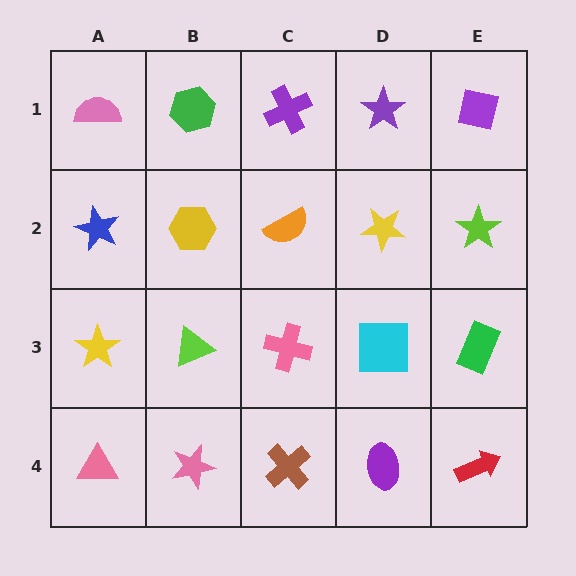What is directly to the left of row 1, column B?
A pink semicircle.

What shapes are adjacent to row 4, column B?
A lime triangle (row 3, column B), a pink triangle (row 4, column A), a brown cross (row 4, column C).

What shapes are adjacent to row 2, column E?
A purple square (row 1, column E), a green rectangle (row 3, column E), a yellow star (row 2, column D).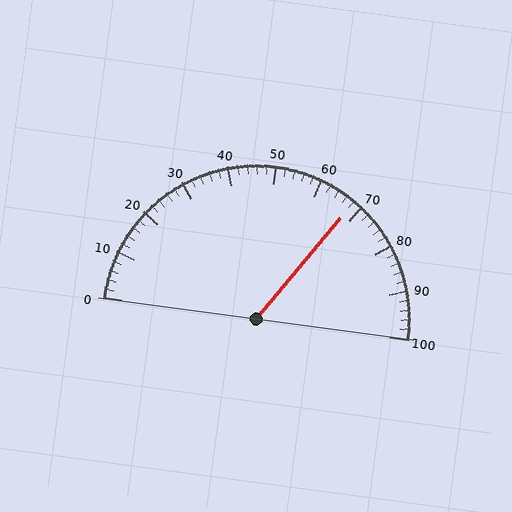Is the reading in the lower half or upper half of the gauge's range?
The reading is in the upper half of the range (0 to 100).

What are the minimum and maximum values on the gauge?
The gauge ranges from 0 to 100.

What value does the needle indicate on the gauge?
The needle indicates approximately 68.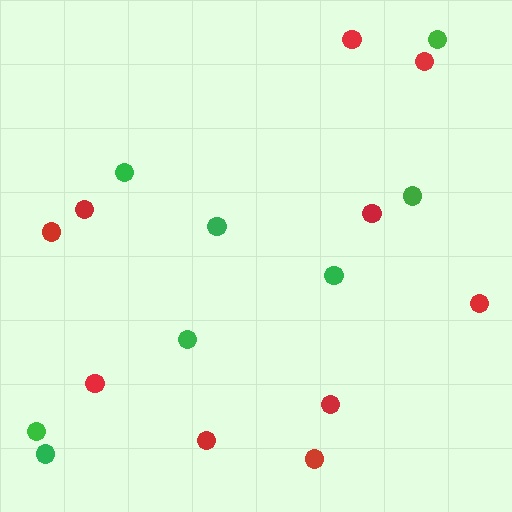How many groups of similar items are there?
There are 2 groups: one group of red circles (10) and one group of green circles (8).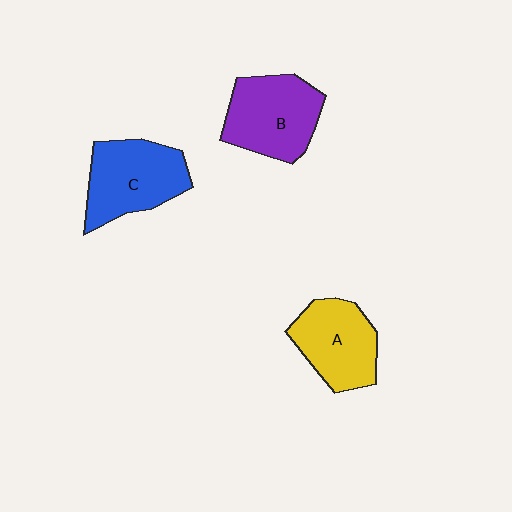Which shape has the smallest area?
Shape A (yellow).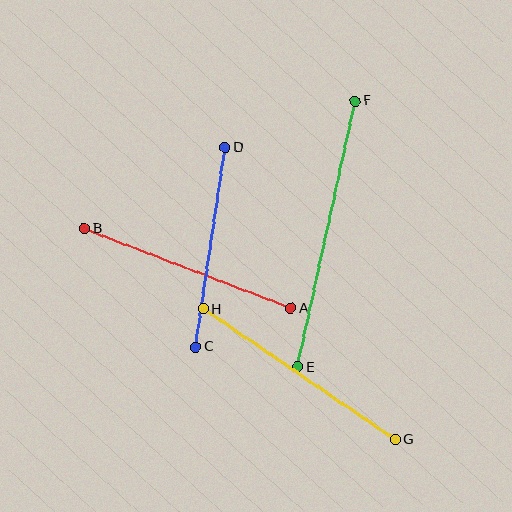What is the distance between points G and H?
The distance is approximately 232 pixels.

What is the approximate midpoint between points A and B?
The midpoint is at approximately (188, 269) pixels.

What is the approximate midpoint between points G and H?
The midpoint is at approximately (299, 374) pixels.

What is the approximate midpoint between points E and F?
The midpoint is at approximately (326, 234) pixels.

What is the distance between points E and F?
The distance is approximately 273 pixels.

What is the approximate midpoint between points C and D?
The midpoint is at approximately (210, 247) pixels.